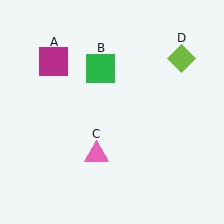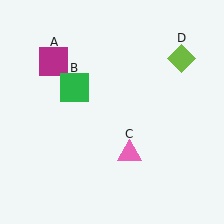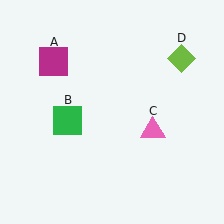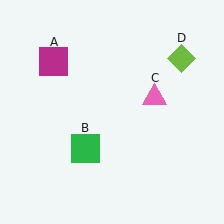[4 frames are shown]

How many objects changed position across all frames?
2 objects changed position: green square (object B), pink triangle (object C).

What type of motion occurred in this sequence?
The green square (object B), pink triangle (object C) rotated counterclockwise around the center of the scene.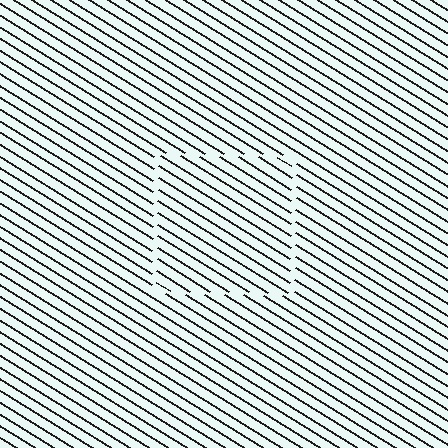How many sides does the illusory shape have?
4 sides — the line-ends trace a square.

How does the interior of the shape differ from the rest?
The interior of the shape contains the same grating, shifted by half a period — the contour is defined by the phase discontinuity where line-ends from the inner and outer gratings abut.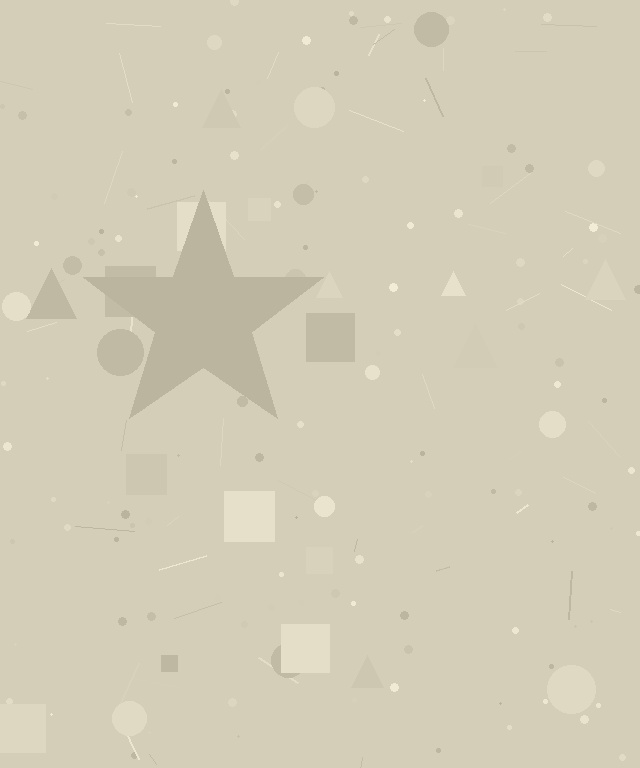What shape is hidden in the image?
A star is hidden in the image.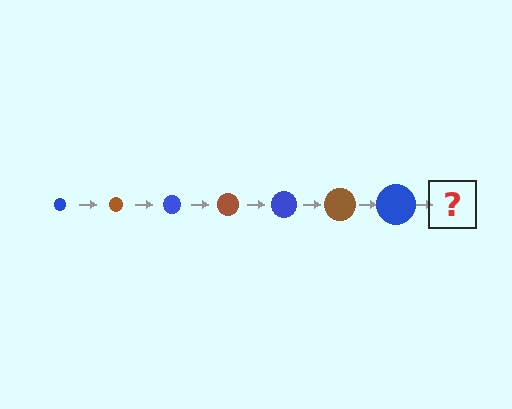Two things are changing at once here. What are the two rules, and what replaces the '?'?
The two rules are that the circle grows larger each step and the color cycles through blue and brown. The '?' should be a brown circle, larger than the previous one.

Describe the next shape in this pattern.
It should be a brown circle, larger than the previous one.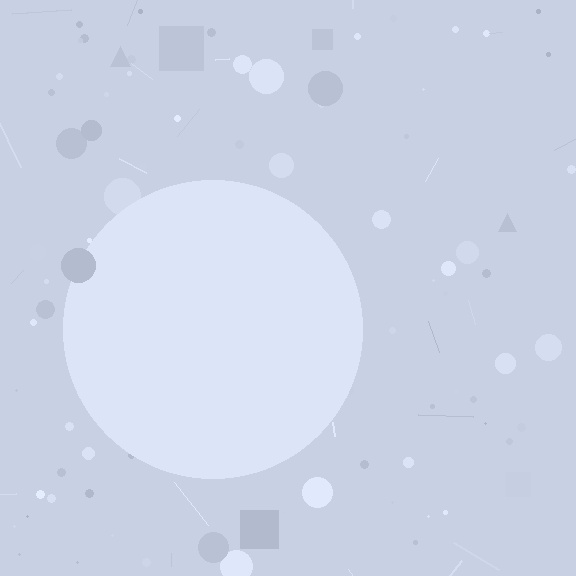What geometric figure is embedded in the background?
A circle is embedded in the background.